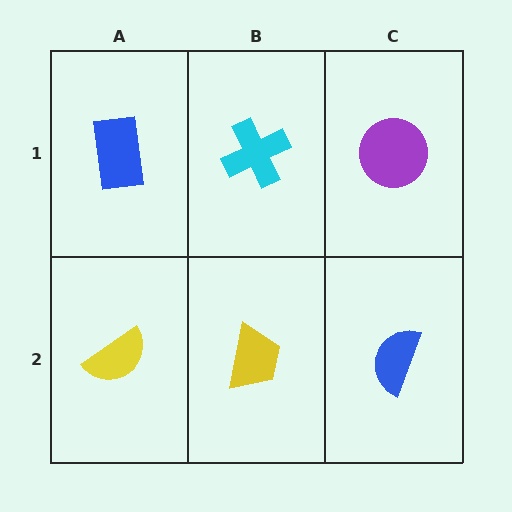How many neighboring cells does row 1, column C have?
2.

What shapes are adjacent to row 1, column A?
A yellow semicircle (row 2, column A), a cyan cross (row 1, column B).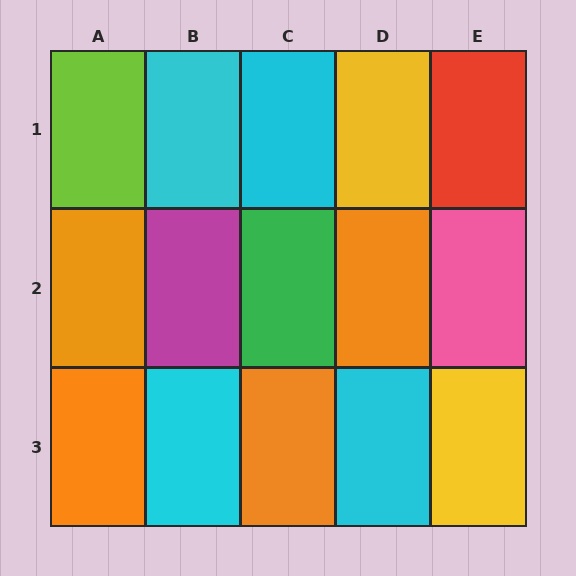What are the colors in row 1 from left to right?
Lime, cyan, cyan, yellow, red.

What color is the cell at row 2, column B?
Magenta.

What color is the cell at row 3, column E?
Yellow.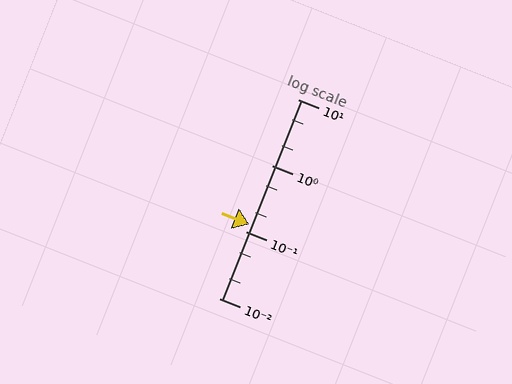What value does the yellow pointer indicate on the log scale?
The pointer indicates approximately 0.13.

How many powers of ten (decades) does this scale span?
The scale spans 3 decades, from 0.01 to 10.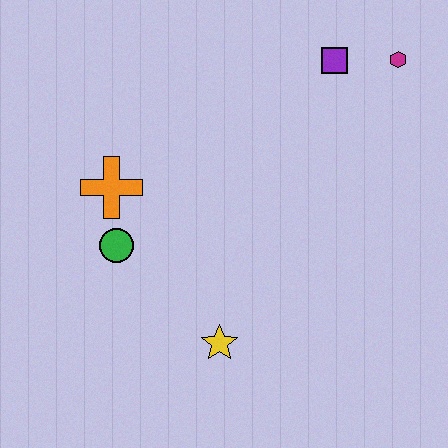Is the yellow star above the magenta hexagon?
No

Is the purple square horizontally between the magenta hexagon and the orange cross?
Yes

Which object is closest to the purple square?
The magenta hexagon is closest to the purple square.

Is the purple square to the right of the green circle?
Yes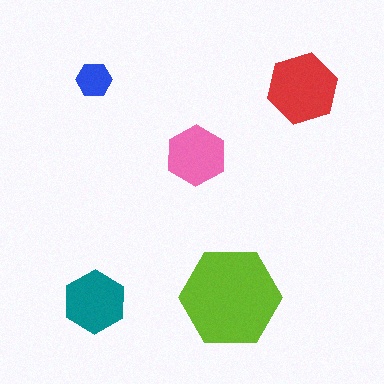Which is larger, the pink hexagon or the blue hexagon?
The pink one.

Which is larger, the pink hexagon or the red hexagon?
The red one.